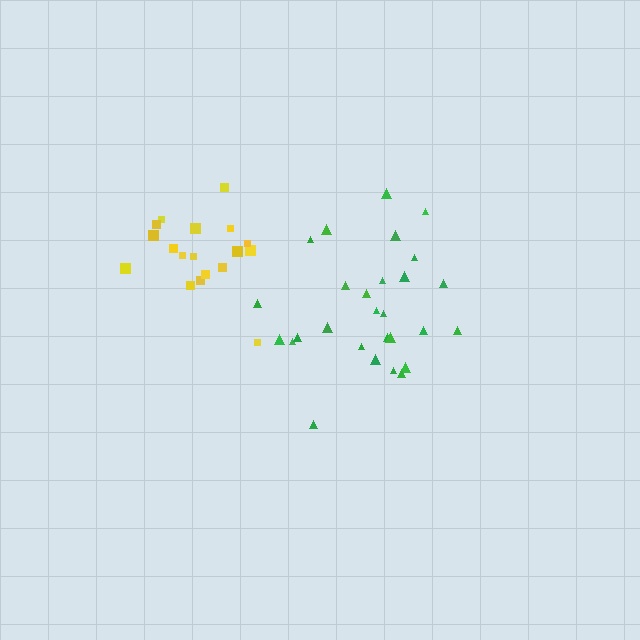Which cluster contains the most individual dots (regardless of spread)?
Green (28).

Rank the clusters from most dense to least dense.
yellow, green.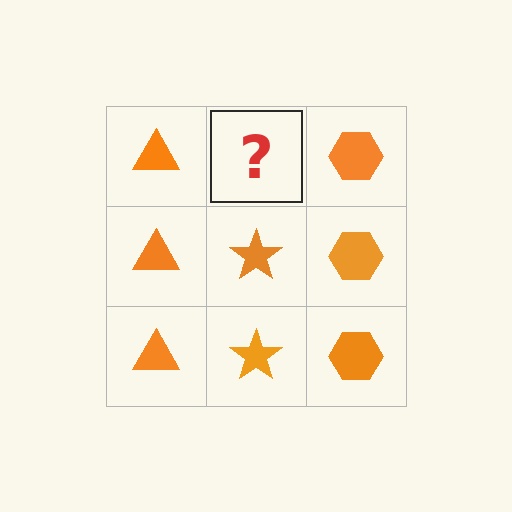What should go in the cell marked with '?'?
The missing cell should contain an orange star.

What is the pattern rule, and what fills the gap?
The rule is that each column has a consistent shape. The gap should be filled with an orange star.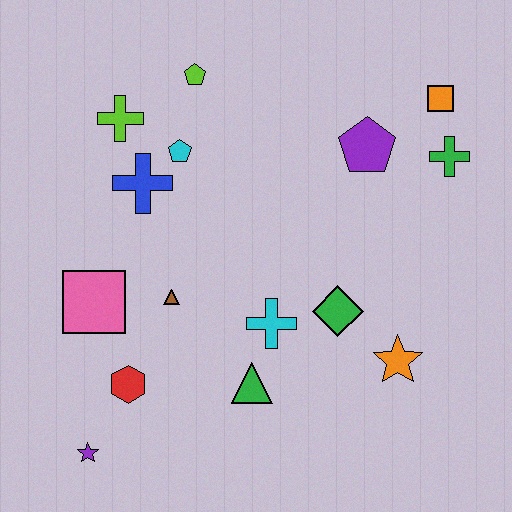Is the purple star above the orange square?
No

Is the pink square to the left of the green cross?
Yes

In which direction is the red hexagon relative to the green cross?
The red hexagon is to the left of the green cross.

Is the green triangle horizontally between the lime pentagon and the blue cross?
No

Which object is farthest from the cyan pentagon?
The purple star is farthest from the cyan pentagon.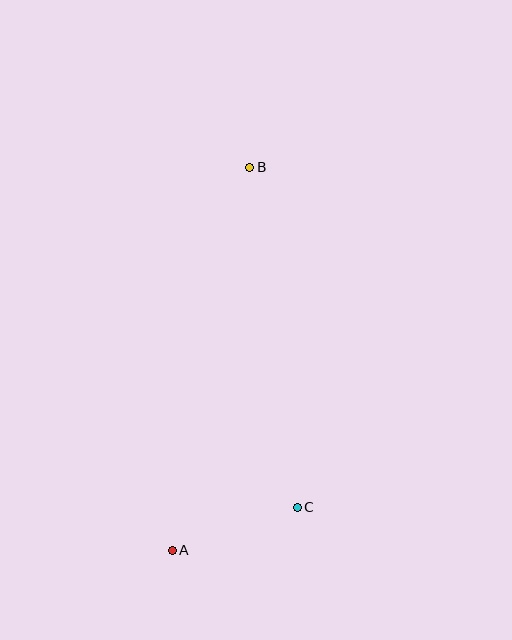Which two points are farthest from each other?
Points A and B are farthest from each other.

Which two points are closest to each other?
Points A and C are closest to each other.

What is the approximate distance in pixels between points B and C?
The distance between B and C is approximately 343 pixels.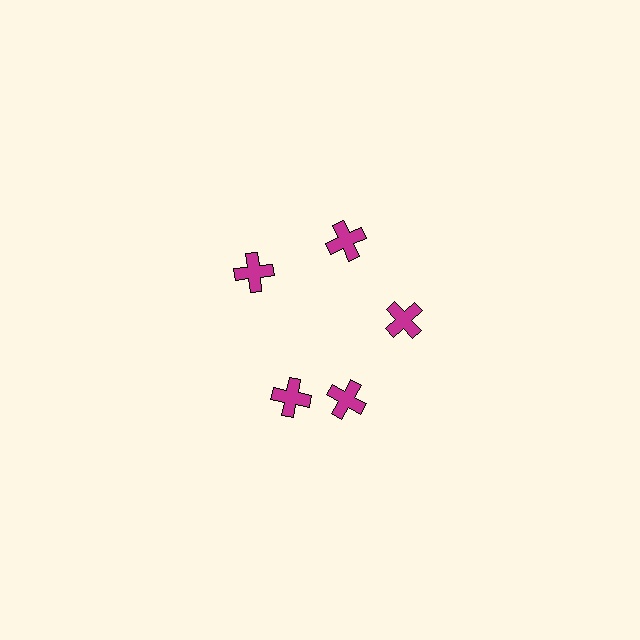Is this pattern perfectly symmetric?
No. The 5 magenta crosses are arranged in a ring, but one element near the 8 o'clock position is rotated out of alignment along the ring, breaking the 5-fold rotational symmetry.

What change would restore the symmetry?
The symmetry would be restored by rotating it back into even spacing with its neighbors so that all 5 crosses sit at equal angles and equal distance from the center.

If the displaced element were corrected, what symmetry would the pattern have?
It would have 5-fold rotational symmetry — the pattern would map onto itself every 72 degrees.